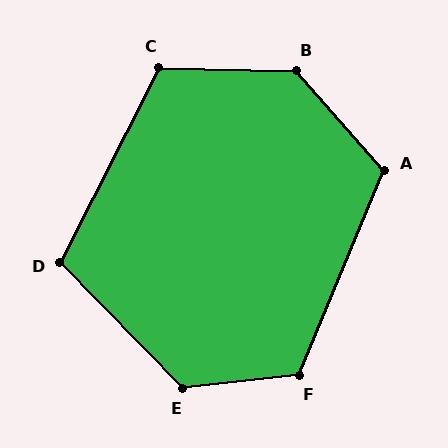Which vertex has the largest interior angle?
B, at approximately 133 degrees.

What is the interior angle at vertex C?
Approximately 116 degrees (obtuse).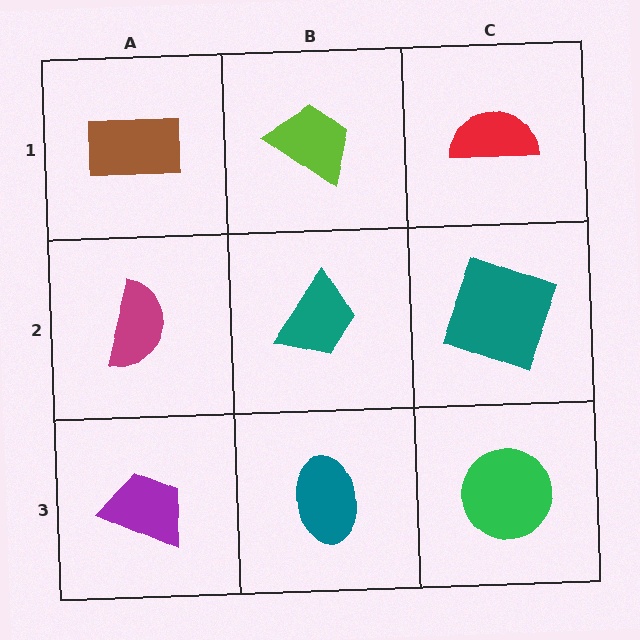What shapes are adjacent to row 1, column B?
A teal trapezoid (row 2, column B), a brown rectangle (row 1, column A), a red semicircle (row 1, column C).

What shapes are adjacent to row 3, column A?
A magenta semicircle (row 2, column A), a teal ellipse (row 3, column B).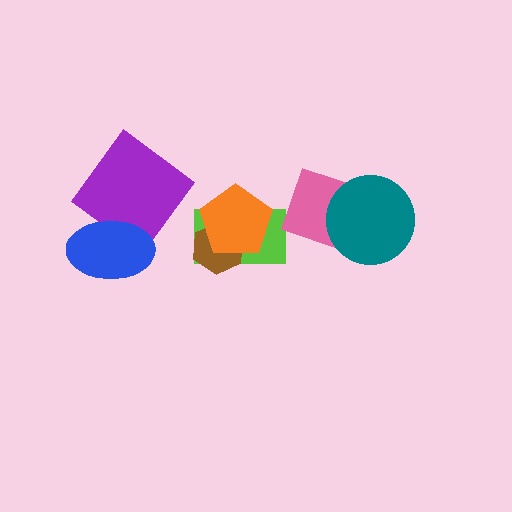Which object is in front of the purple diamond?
The blue ellipse is in front of the purple diamond.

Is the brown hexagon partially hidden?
Yes, it is partially covered by another shape.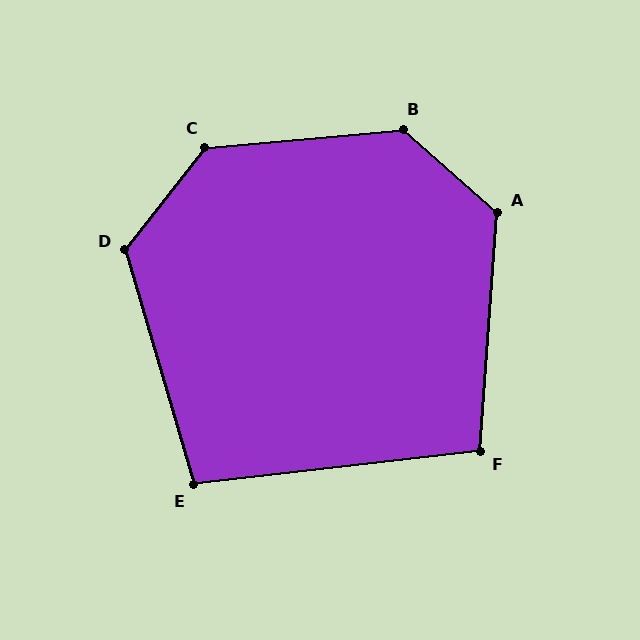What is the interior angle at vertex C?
Approximately 133 degrees (obtuse).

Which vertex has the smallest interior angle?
E, at approximately 100 degrees.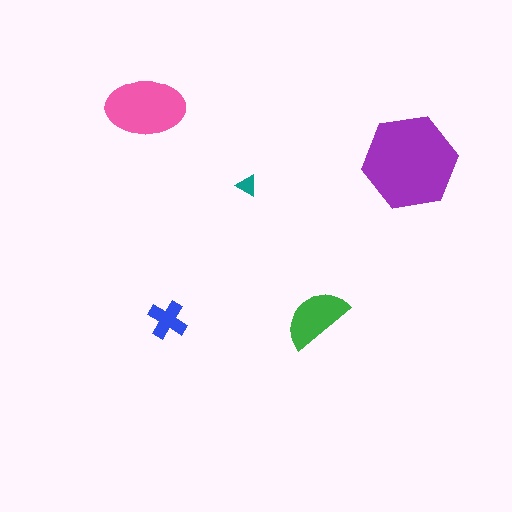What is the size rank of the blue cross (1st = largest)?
4th.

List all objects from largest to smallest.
The purple hexagon, the pink ellipse, the green semicircle, the blue cross, the teal triangle.